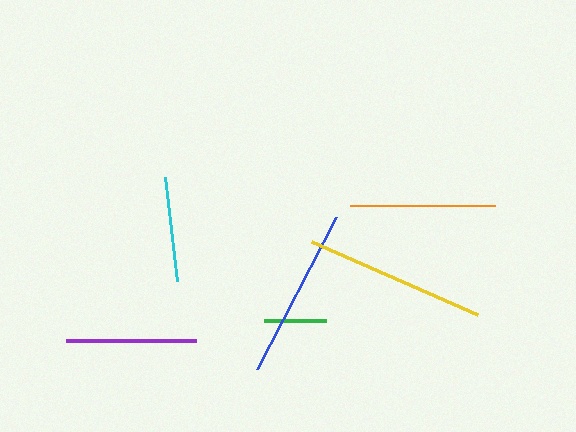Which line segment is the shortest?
The green line is the shortest at approximately 62 pixels.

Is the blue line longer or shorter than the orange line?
The blue line is longer than the orange line.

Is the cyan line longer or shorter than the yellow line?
The yellow line is longer than the cyan line.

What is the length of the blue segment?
The blue segment is approximately 172 pixels long.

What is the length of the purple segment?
The purple segment is approximately 130 pixels long.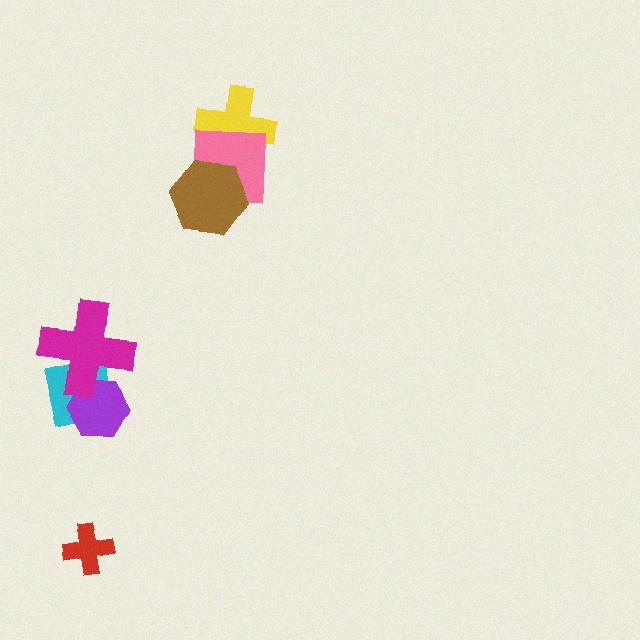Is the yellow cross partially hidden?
Yes, it is partially covered by another shape.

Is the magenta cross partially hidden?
No, no other shape covers it.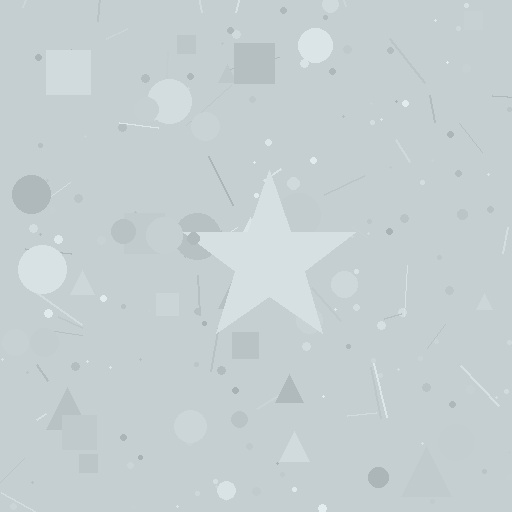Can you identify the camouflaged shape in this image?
The camouflaged shape is a star.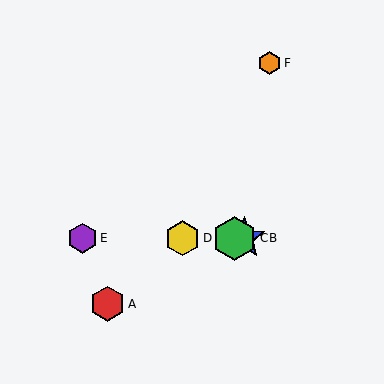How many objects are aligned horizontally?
4 objects (B, C, D, E) are aligned horizontally.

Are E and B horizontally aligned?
Yes, both are at y≈238.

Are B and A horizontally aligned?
No, B is at y≈238 and A is at y≈304.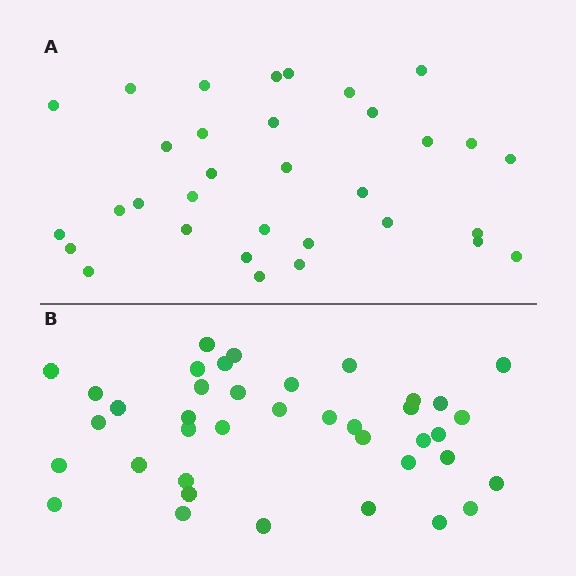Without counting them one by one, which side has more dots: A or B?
Region B (the bottom region) has more dots.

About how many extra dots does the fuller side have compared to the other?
Region B has about 6 more dots than region A.